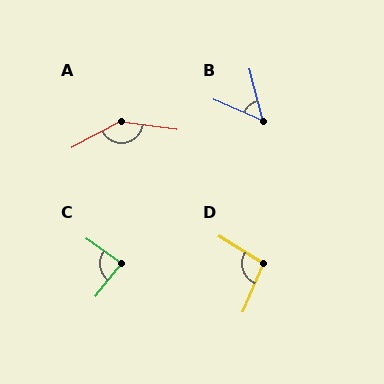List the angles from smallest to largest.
B (52°), C (86°), D (99°), A (145°).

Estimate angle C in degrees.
Approximately 86 degrees.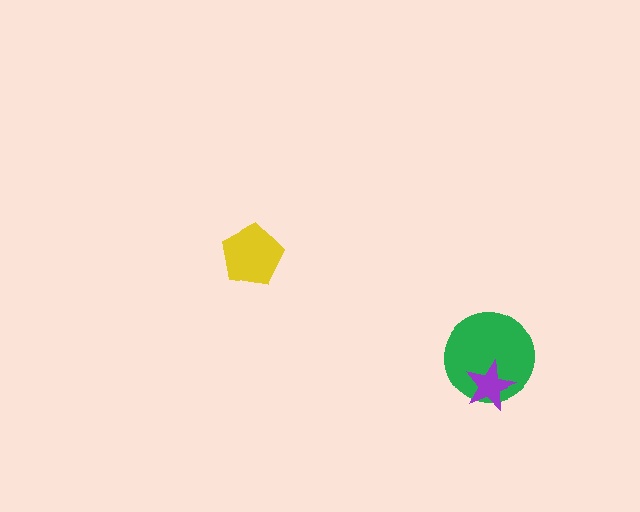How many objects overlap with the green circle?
1 object overlaps with the green circle.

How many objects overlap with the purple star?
1 object overlaps with the purple star.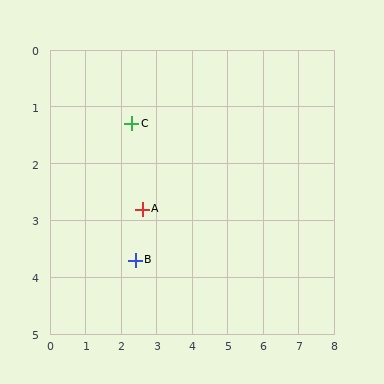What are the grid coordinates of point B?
Point B is at approximately (2.4, 3.7).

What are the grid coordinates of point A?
Point A is at approximately (2.6, 2.8).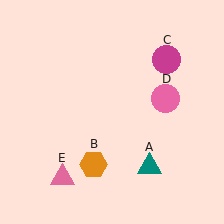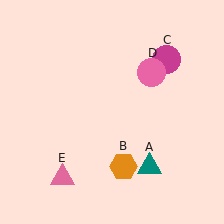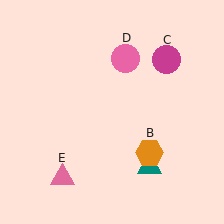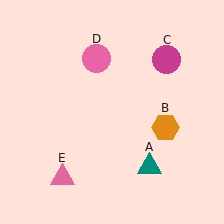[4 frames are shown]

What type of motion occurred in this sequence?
The orange hexagon (object B), pink circle (object D) rotated counterclockwise around the center of the scene.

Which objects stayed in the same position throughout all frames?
Teal triangle (object A) and magenta circle (object C) and pink triangle (object E) remained stationary.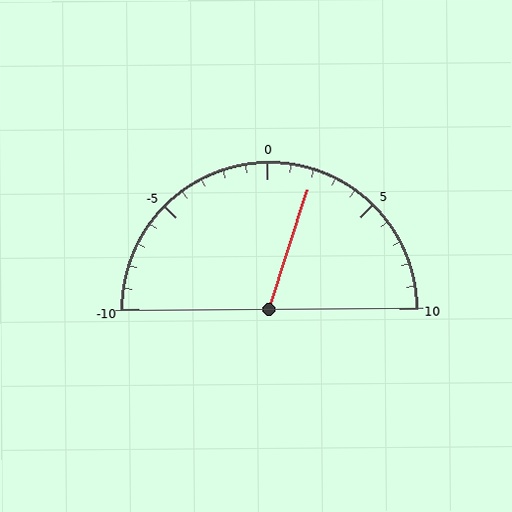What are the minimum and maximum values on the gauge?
The gauge ranges from -10 to 10.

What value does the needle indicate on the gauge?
The needle indicates approximately 2.